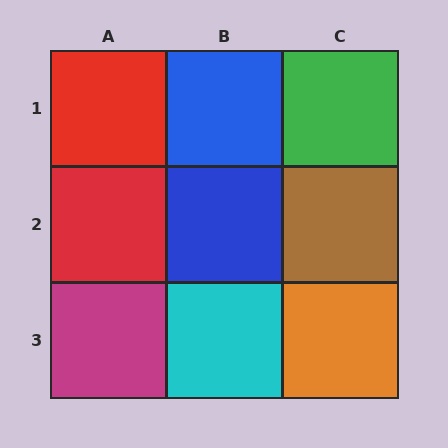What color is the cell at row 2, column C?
Brown.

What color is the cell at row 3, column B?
Cyan.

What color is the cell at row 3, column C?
Orange.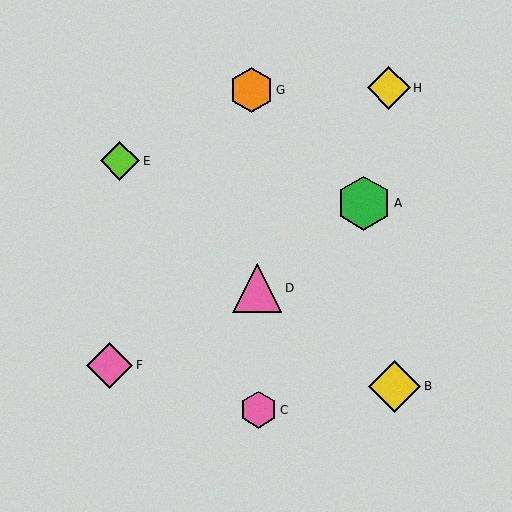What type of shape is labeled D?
Shape D is a pink triangle.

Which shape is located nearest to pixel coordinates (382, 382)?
The yellow diamond (labeled B) at (394, 387) is nearest to that location.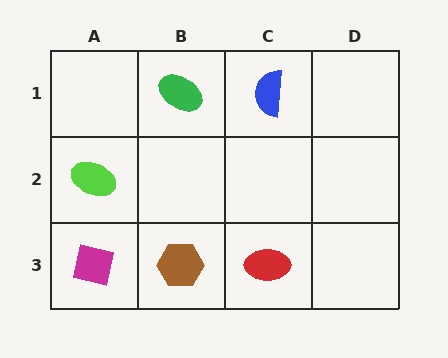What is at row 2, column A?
A lime ellipse.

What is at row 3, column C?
A red ellipse.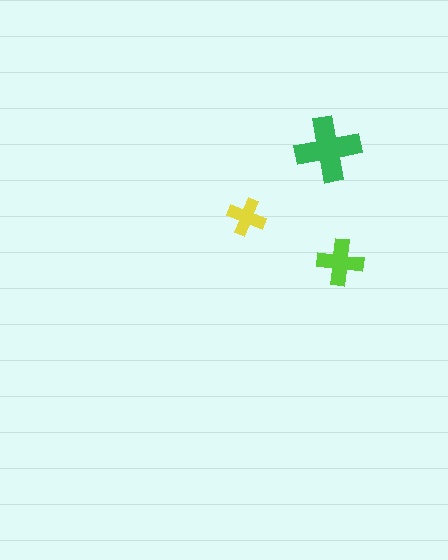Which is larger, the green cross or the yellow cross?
The green one.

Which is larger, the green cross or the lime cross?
The green one.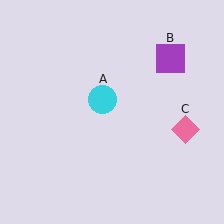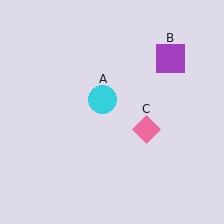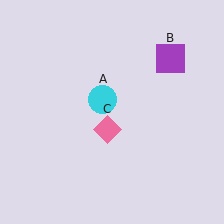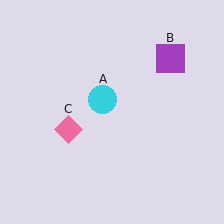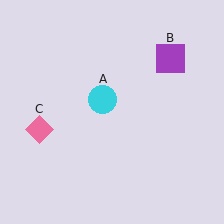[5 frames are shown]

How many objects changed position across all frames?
1 object changed position: pink diamond (object C).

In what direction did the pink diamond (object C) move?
The pink diamond (object C) moved left.